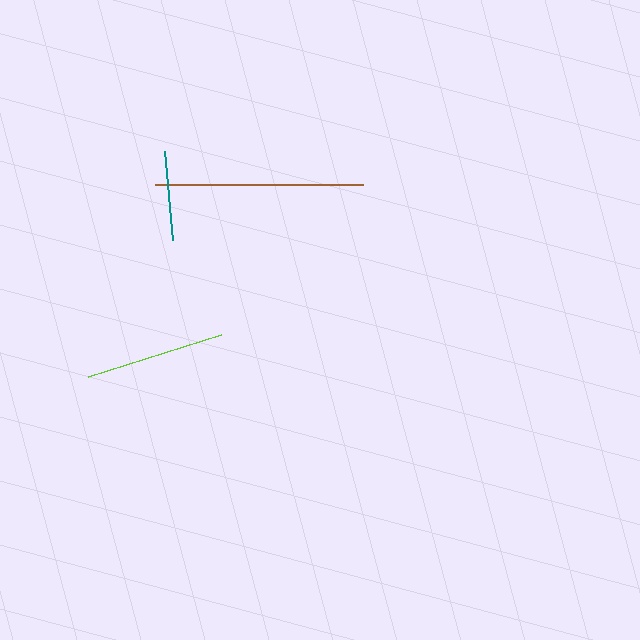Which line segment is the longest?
The brown line is the longest at approximately 208 pixels.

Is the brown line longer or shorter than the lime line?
The brown line is longer than the lime line.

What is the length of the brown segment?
The brown segment is approximately 208 pixels long.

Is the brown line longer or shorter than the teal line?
The brown line is longer than the teal line.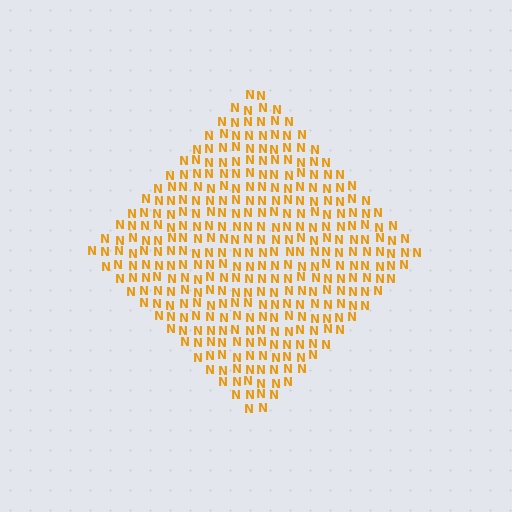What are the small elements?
The small elements are letter N's.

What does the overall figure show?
The overall figure shows a diamond.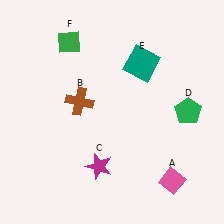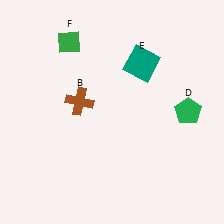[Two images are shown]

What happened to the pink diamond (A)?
The pink diamond (A) was removed in Image 2. It was in the bottom-right area of Image 1.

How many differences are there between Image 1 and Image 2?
There are 2 differences between the two images.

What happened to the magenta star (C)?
The magenta star (C) was removed in Image 2. It was in the bottom-left area of Image 1.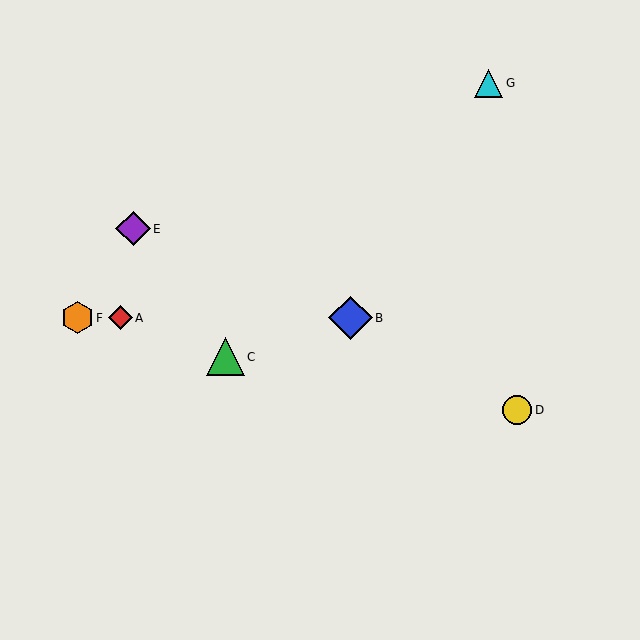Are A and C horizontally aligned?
No, A is at y≈318 and C is at y≈357.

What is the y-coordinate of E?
Object E is at y≈229.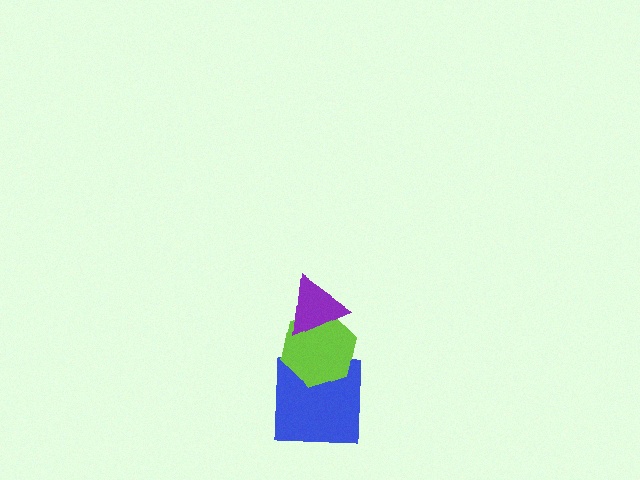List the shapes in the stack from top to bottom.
From top to bottom: the purple triangle, the lime hexagon, the blue square.